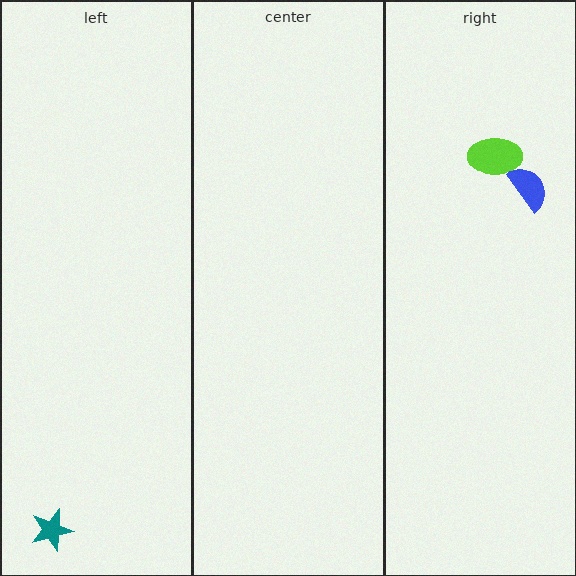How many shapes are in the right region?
2.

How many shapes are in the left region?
1.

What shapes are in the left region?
The teal star.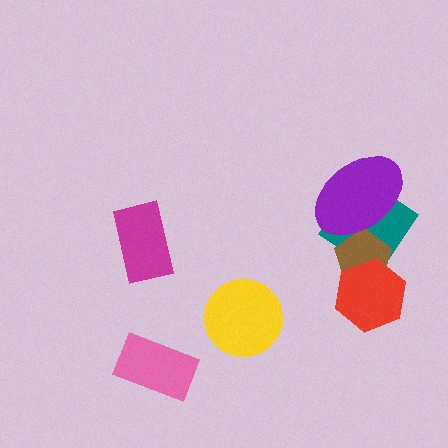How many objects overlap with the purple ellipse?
2 objects overlap with the purple ellipse.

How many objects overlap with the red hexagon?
1 object overlaps with the red hexagon.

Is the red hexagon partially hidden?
No, no other shape covers it.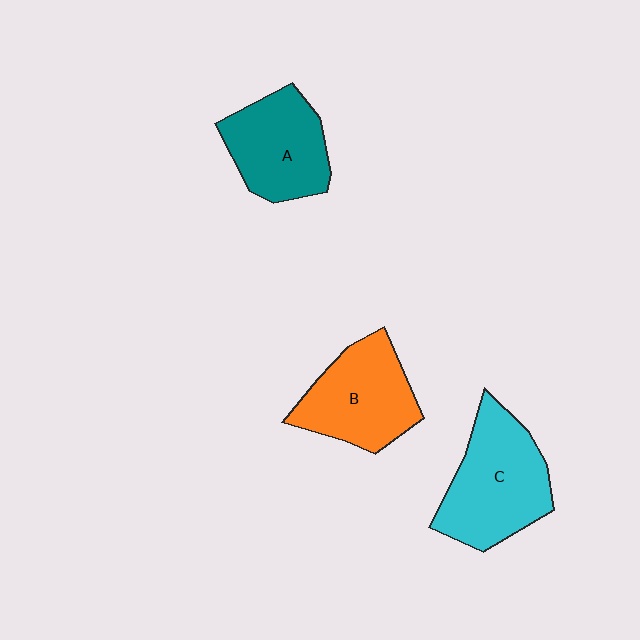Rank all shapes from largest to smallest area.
From largest to smallest: C (cyan), B (orange), A (teal).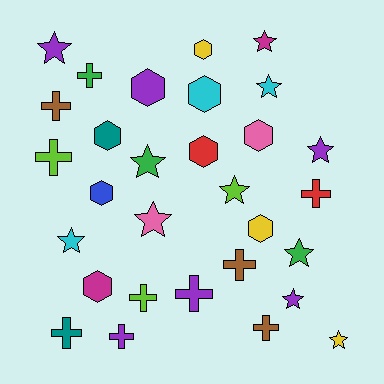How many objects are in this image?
There are 30 objects.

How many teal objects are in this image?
There are 2 teal objects.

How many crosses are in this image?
There are 10 crosses.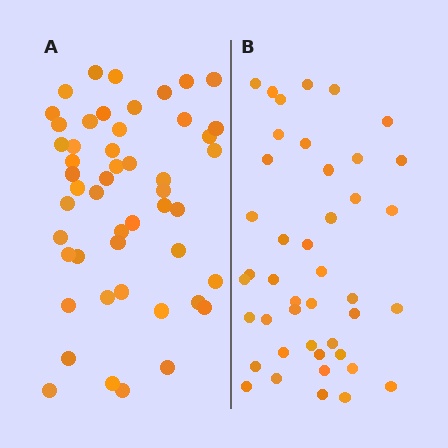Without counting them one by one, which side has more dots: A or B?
Region A (the left region) has more dots.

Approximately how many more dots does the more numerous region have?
Region A has roughly 8 or so more dots than region B.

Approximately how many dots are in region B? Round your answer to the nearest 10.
About 40 dots. (The exact count is 43, which rounds to 40.)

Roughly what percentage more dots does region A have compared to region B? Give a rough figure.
About 15% more.